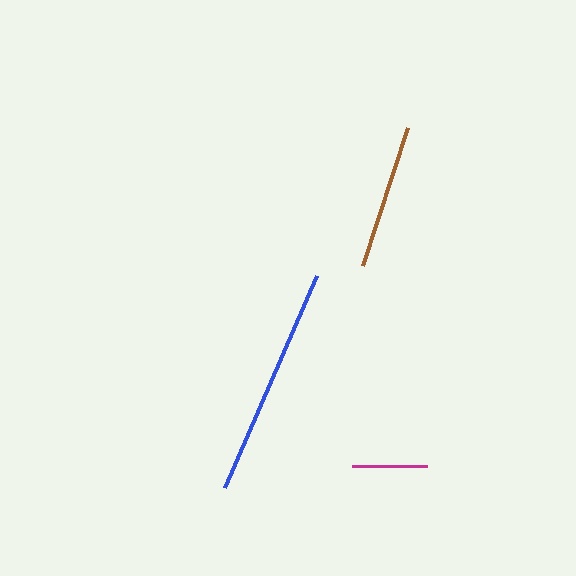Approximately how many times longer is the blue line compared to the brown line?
The blue line is approximately 1.6 times the length of the brown line.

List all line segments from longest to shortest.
From longest to shortest: blue, brown, magenta.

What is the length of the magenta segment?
The magenta segment is approximately 75 pixels long.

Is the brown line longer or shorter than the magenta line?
The brown line is longer than the magenta line.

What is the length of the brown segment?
The brown segment is approximately 146 pixels long.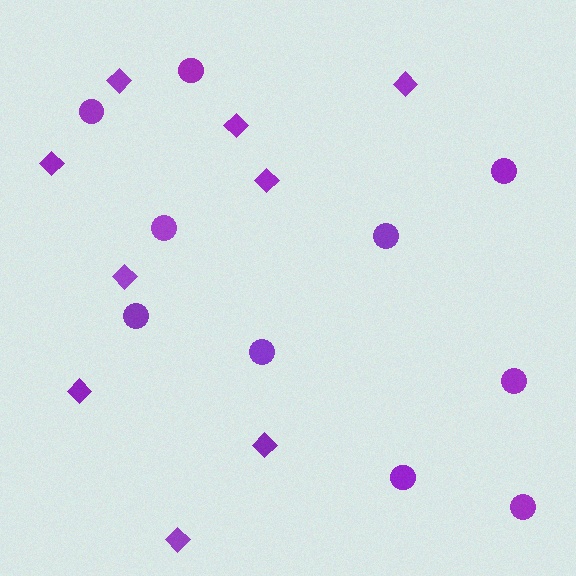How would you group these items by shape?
There are 2 groups: one group of circles (10) and one group of diamonds (9).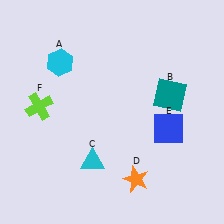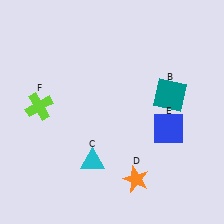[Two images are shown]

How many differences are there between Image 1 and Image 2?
There is 1 difference between the two images.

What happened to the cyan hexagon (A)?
The cyan hexagon (A) was removed in Image 2. It was in the top-left area of Image 1.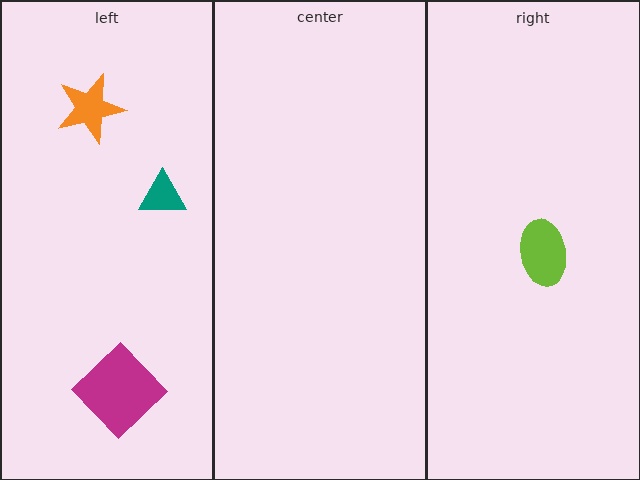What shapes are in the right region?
The lime ellipse.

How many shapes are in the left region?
3.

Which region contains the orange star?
The left region.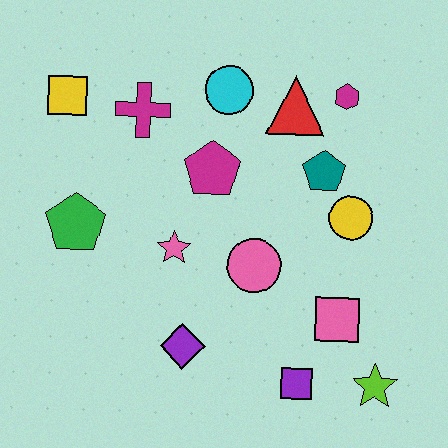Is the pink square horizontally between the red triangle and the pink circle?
No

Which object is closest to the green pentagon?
The pink star is closest to the green pentagon.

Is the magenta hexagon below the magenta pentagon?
No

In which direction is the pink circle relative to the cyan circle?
The pink circle is below the cyan circle.